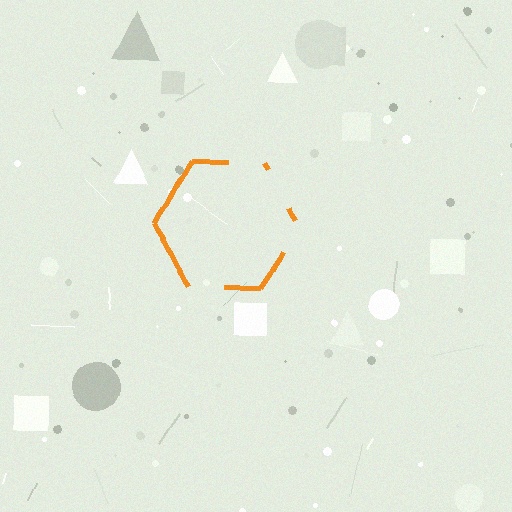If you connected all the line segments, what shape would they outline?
They would outline a hexagon.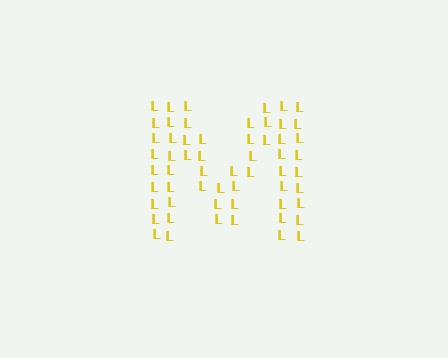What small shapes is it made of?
It is made of small letter L's.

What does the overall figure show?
The overall figure shows the letter M.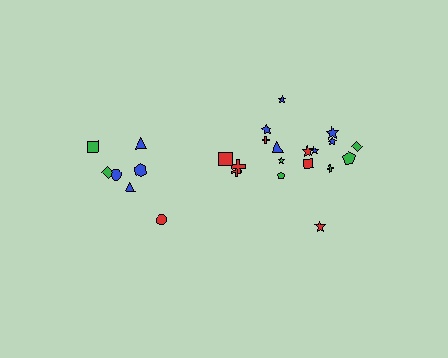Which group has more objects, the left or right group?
The right group.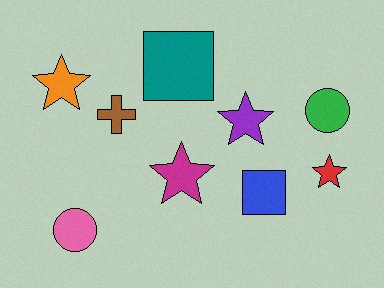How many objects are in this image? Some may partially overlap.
There are 9 objects.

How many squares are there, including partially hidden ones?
There are 2 squares.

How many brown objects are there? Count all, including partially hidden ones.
There is 1 brown object.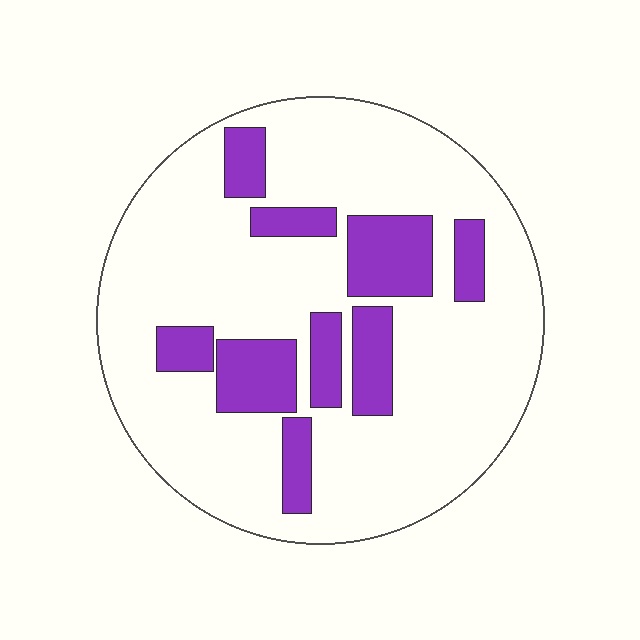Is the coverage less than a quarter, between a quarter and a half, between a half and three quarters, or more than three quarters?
Less than a quarter.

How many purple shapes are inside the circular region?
9.